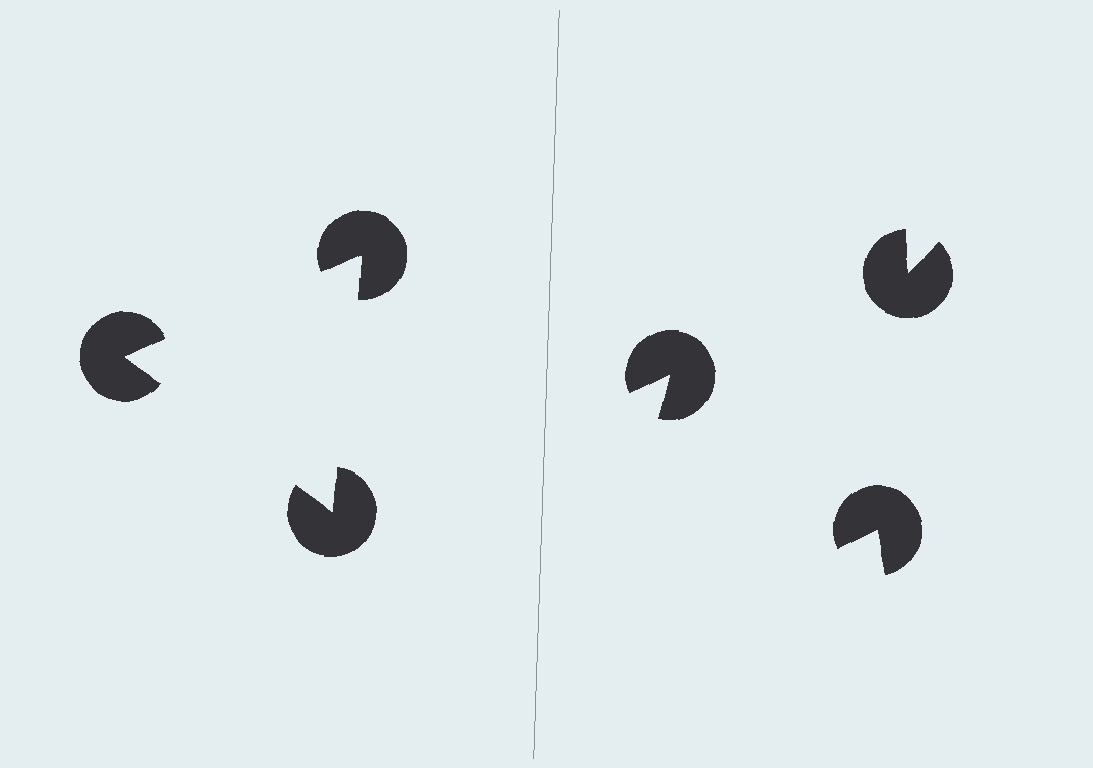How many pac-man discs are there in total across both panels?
6 — 3 on each side.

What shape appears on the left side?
An illusory triangle.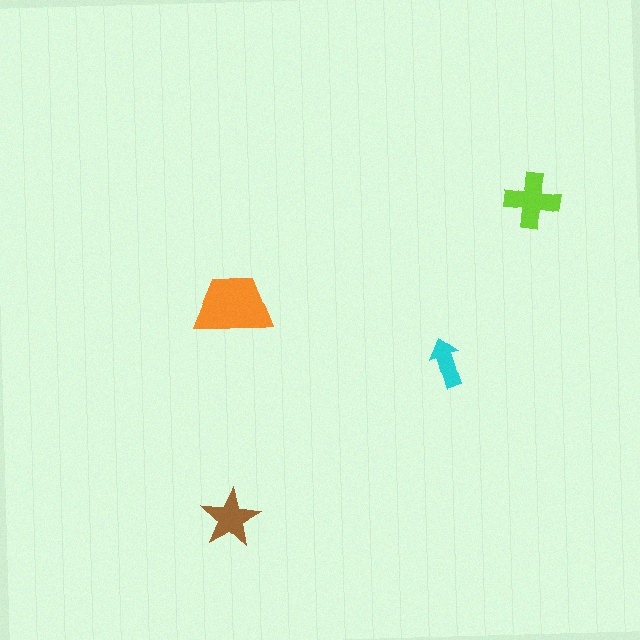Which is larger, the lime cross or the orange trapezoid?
The orange trapezoid.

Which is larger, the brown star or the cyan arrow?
The brown star.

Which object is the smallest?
The cyan arrow.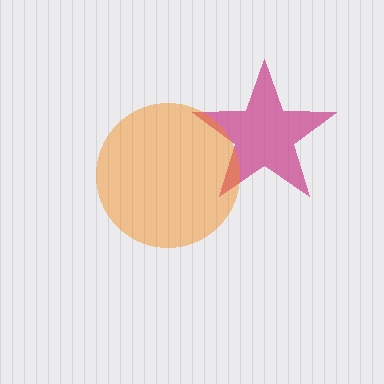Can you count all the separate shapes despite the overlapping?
Yes, there are 2 separate shapes.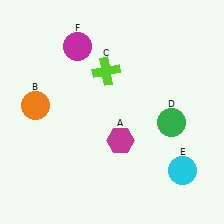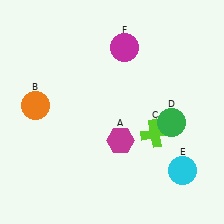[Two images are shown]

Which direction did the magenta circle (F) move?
The magenta circle (F) moved right.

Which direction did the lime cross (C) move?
The lime cross (C) moved down.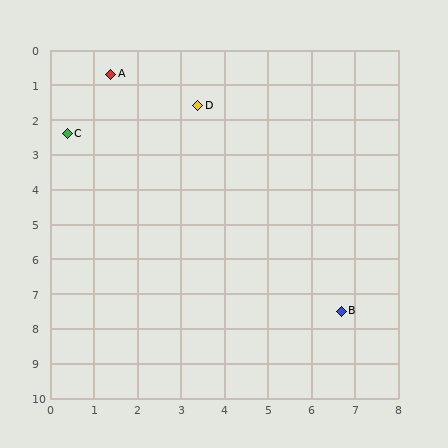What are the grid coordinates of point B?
Point B is at approximately (6.7, 7.5).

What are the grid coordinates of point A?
Point A is at approximately (1.4, 0.7).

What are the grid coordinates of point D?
Point D is at approximately (3.4, 1.6).